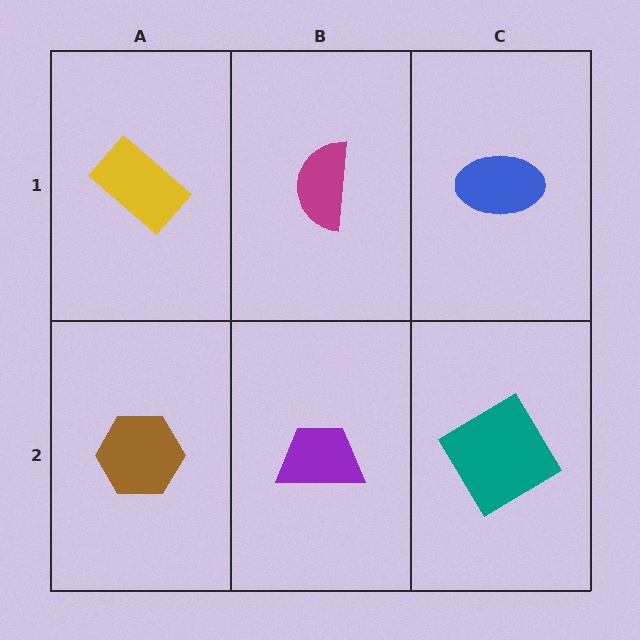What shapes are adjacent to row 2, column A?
A yellow rectangle (row 1, column A), a purple trapezoid (row 2, column B).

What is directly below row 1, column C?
A teal diamond.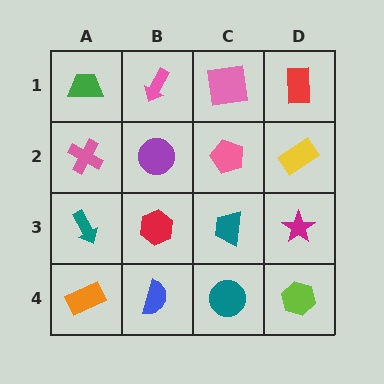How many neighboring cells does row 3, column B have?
4.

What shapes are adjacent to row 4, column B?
A red hexagon (row 3, column B), an orange rectangle (row 4, column A), a teal circle (row 4, column C).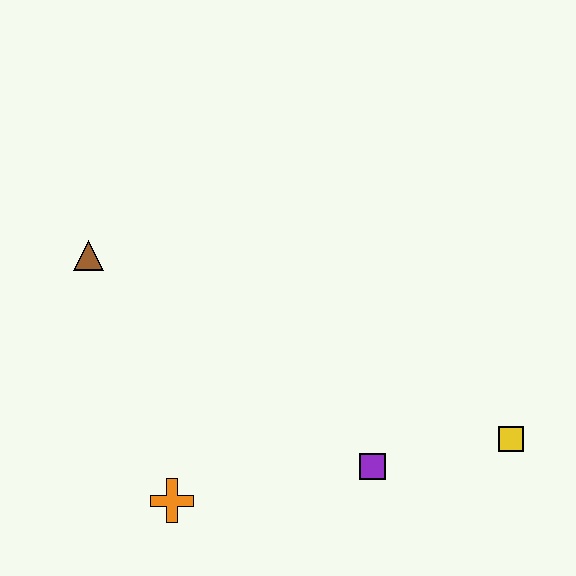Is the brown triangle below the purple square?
No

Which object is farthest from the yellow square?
The brown triangle is farthest from the yellow square.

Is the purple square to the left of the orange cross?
No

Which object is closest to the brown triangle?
The orange cross is closest to the brown triangle.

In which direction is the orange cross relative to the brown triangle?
The orange cross is below the brown triangle.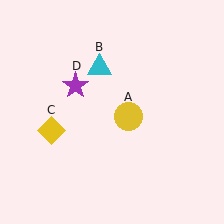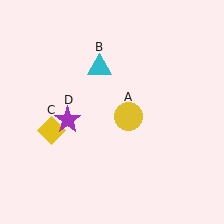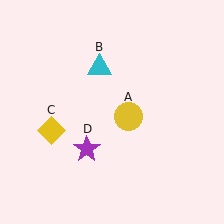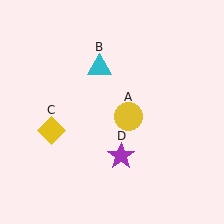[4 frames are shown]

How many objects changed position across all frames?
1 object changed position: purple star (object D).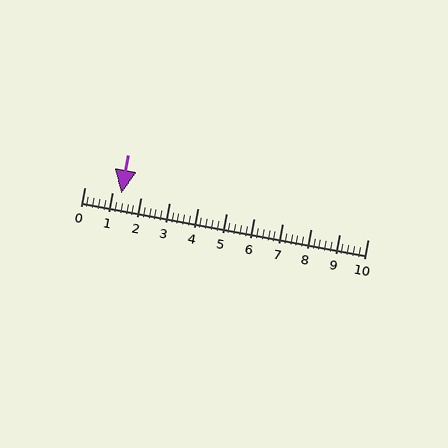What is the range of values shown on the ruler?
The ruler shows values from 0 to 10.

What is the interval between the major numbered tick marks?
The major tick marks are spaced 1 units apart.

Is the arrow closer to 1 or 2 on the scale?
The arrow is closer to 1.